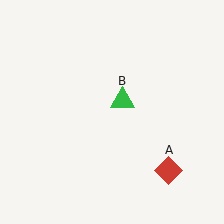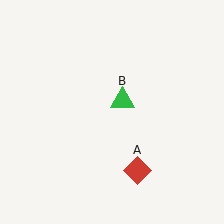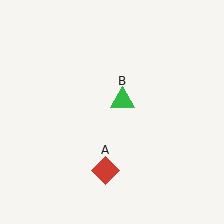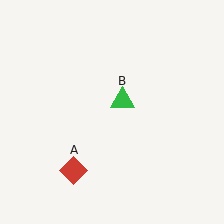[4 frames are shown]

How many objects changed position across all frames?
1 object changed position: red diamond (object A).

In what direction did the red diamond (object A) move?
The red diamond (object A) moved left.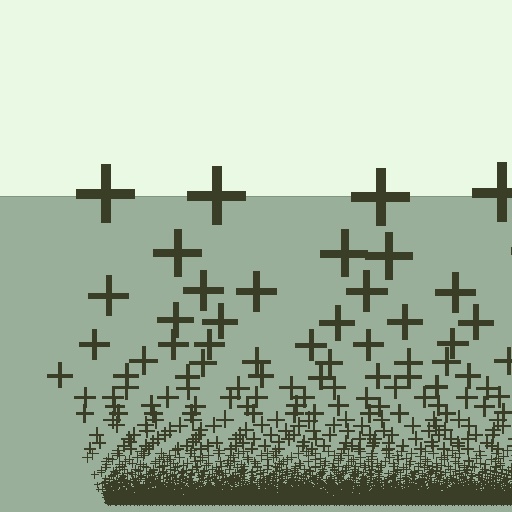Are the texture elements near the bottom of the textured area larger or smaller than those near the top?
Smaller. The gradient is inverted — elements near the bottom are smaller and denser.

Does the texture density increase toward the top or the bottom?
Density increases toward the bottom.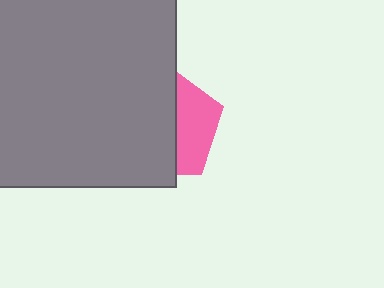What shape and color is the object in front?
The object in front is a gray square.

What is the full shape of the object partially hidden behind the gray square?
The partially hidden object is a pink pentagon.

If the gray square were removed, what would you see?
You would see the complete pink pentagon.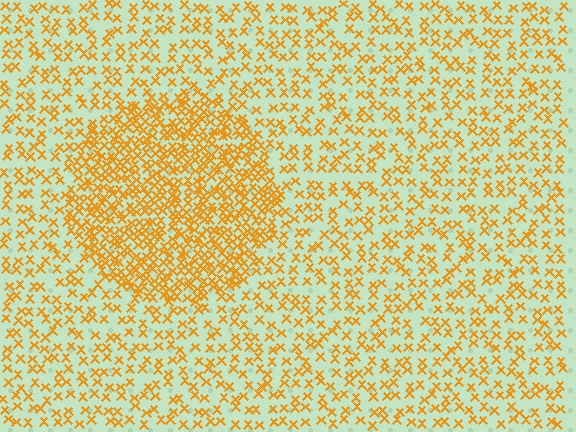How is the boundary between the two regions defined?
The boundary is defined by a change in element density (approximately 2.3x ratio). All elements are the same color, size, and shape.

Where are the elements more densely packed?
The elements are more densely packed inside the circle boundary.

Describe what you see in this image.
The image contains small orange elements arranged at two different densities. A circle-shaped region is visible where the elements are more densely packed than the surrounding area.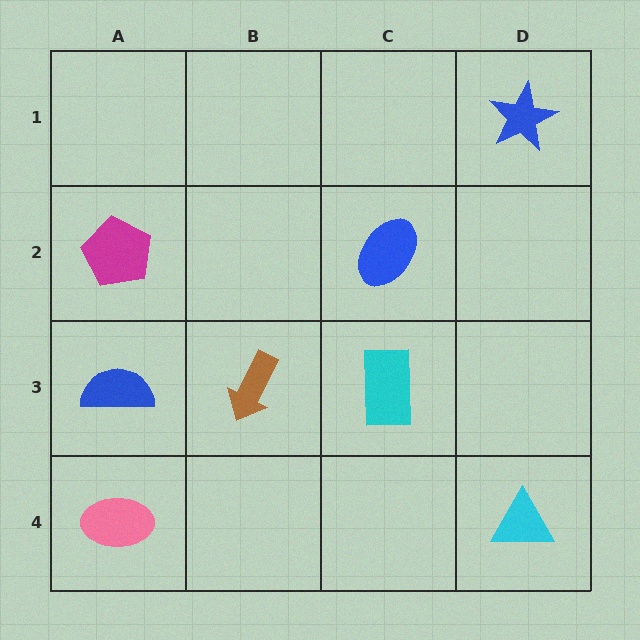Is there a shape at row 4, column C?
No, that cell is empty.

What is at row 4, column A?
A pink ellipse.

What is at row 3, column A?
A blue semicircle.